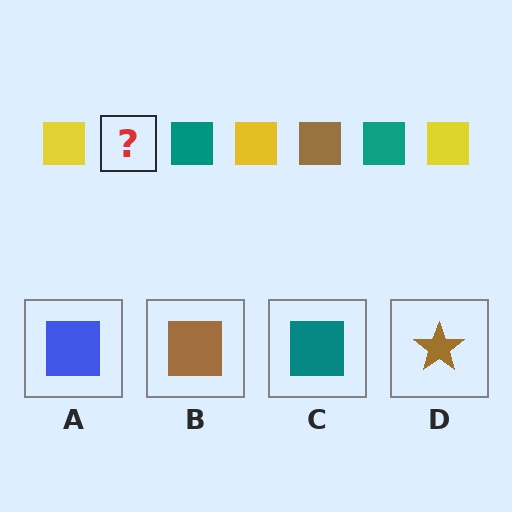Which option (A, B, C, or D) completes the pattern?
B.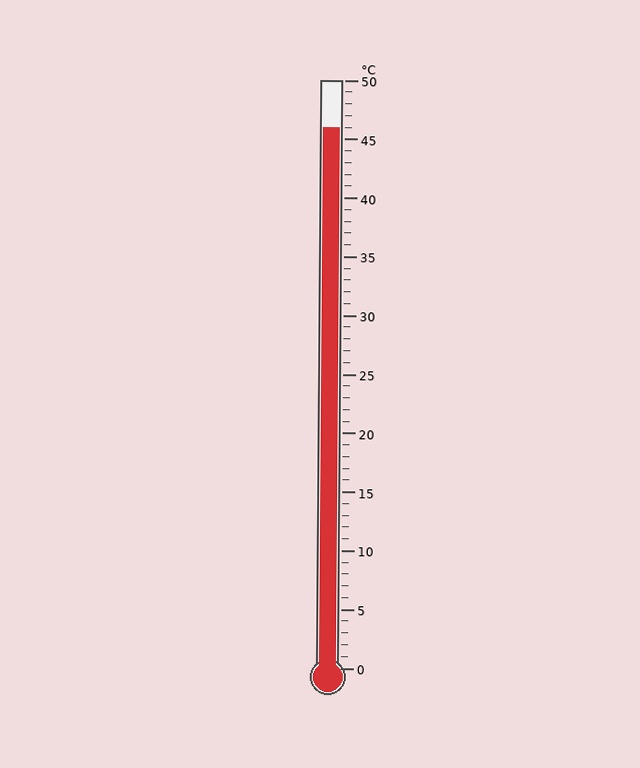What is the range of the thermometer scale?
The thermometer scale ranges from 0°C to 50°C.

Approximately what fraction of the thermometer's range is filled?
The thermometer is filled to approximately 90% of its range.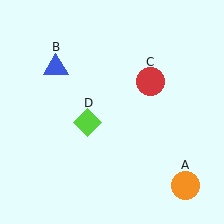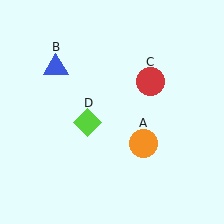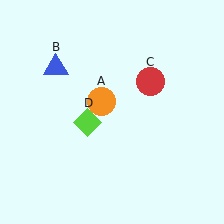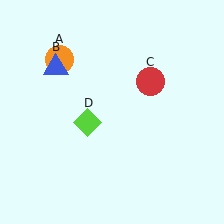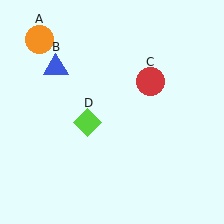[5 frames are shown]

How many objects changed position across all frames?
1 object changed position: orange circle (object A).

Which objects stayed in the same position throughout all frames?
Blue triangle (object B) and red circle (object C) and lime diamond (object D) remained stationary.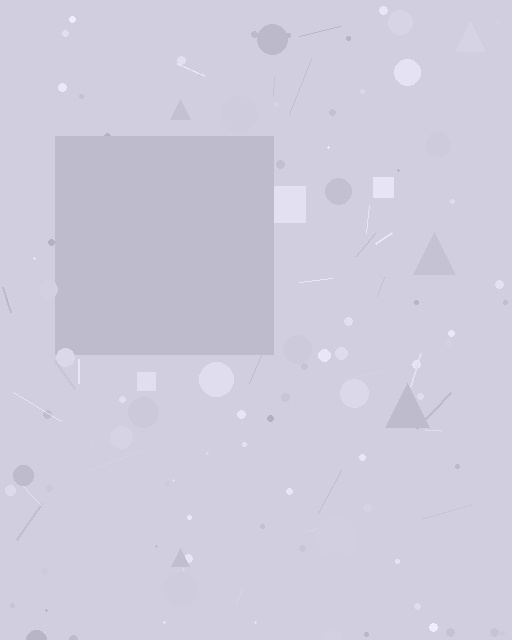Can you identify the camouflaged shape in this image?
The camouflaged shape is a square.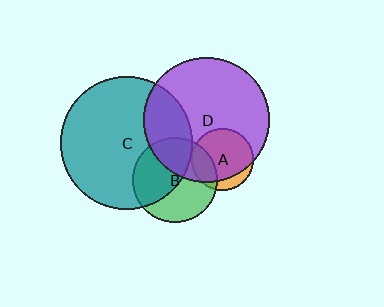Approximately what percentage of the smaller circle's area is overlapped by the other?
Approximately 25%.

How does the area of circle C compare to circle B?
Approximately 2.4 times.